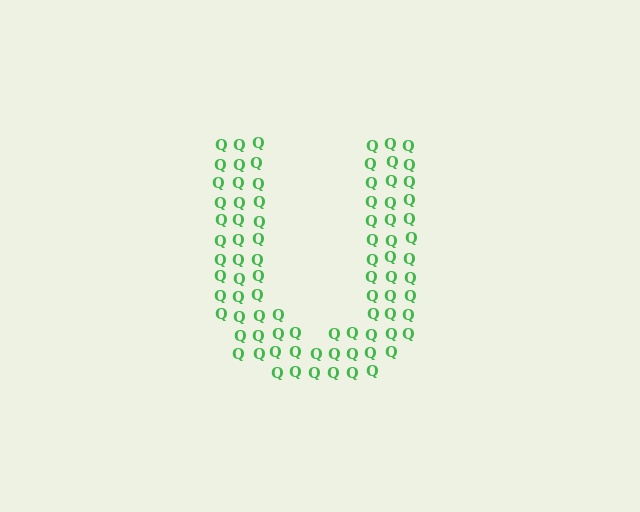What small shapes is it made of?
It is made of small letter Q's.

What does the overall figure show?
The overall figure shows the letter U.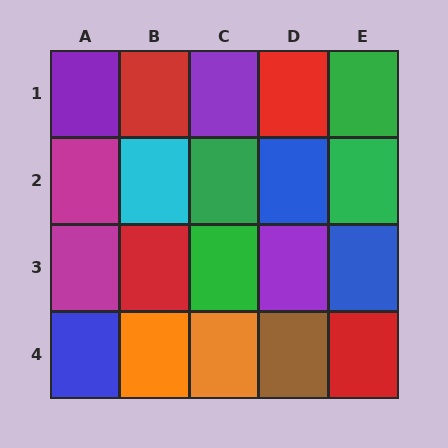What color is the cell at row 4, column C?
Orange.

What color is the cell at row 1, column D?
Red.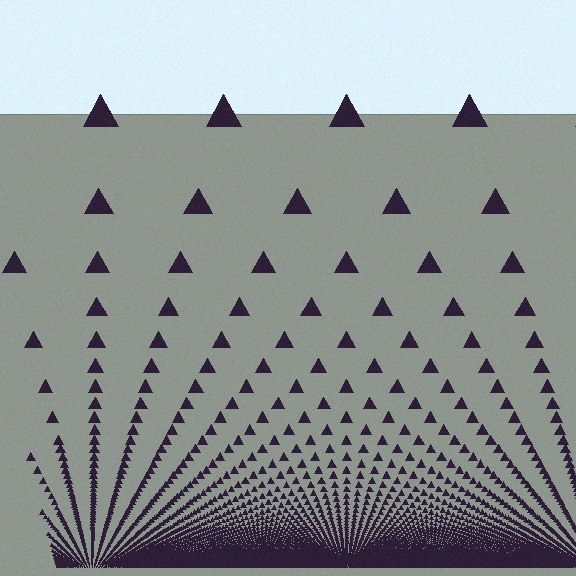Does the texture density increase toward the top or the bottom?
Density increases toward the bottom.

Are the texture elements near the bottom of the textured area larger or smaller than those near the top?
Smaller. The gradient is inverted — elements near the bottom are smaller and denser.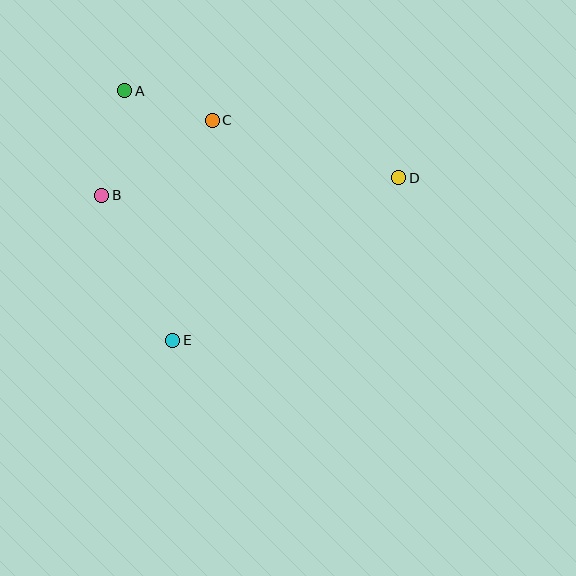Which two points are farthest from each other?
Points B and D are farthest from each other.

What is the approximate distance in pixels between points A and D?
The distance between A and D is approximately 287 pixels.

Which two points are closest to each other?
Points A and C are closest to each other.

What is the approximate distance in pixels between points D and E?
The distance between D and E is approximately 278 pixels.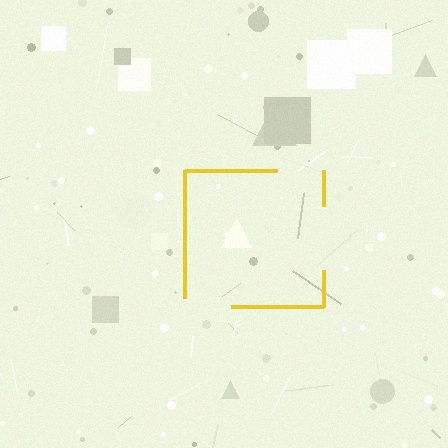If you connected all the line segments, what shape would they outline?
They would outline a square.